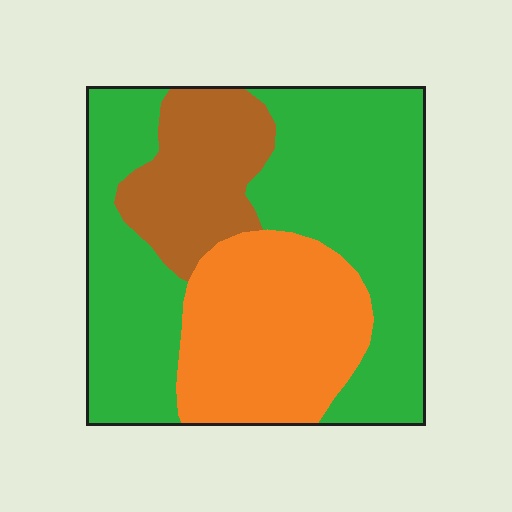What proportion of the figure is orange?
Orange takes up about one quarter (1/4) of the figure.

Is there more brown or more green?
Green.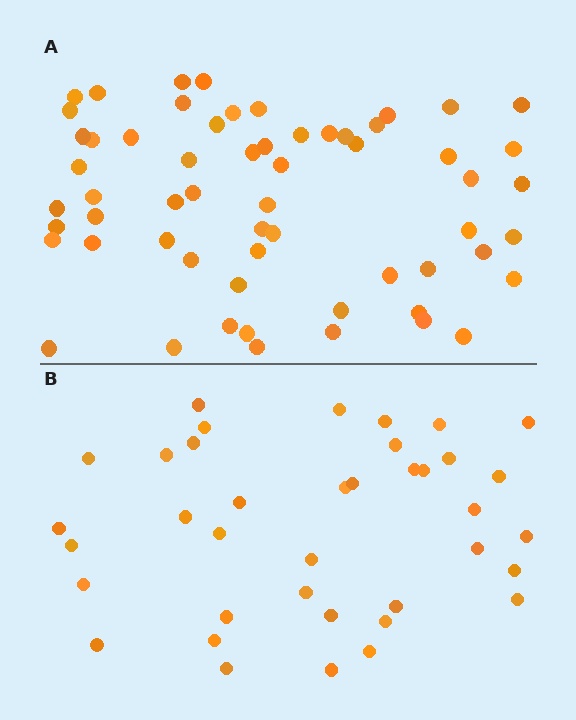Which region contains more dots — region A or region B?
Region A (the top region) has more dots.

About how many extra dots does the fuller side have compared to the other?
Region A has approximately 20 more dots than region B.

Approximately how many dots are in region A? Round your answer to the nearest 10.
About 60 dots.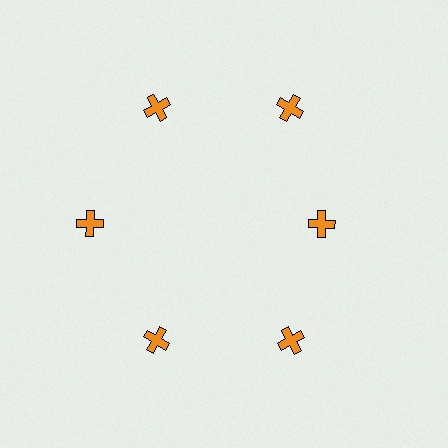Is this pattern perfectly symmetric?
No. The 6 orange crosses are arranged in a ring, but one element near the 3 o'clock position is pulled inward toward the center, breaking the 6-fold rotational symmetry.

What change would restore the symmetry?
The symmetry would be restored by moving it outward, back onto the ring so that all 6 crosses sit at equal angles and equal distance from the center.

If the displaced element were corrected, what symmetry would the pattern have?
It would have 6-fold rotational symmetry — the pattern would map onto itself every 60 degrees.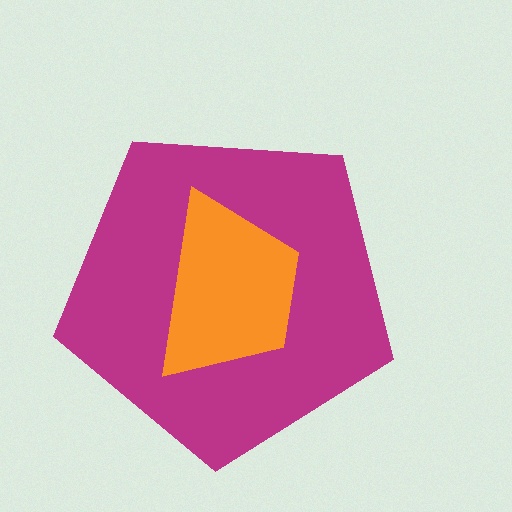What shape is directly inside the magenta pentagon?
The orange trapezoid.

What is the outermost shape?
The magenta pentagon.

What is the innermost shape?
The orange trapezoid.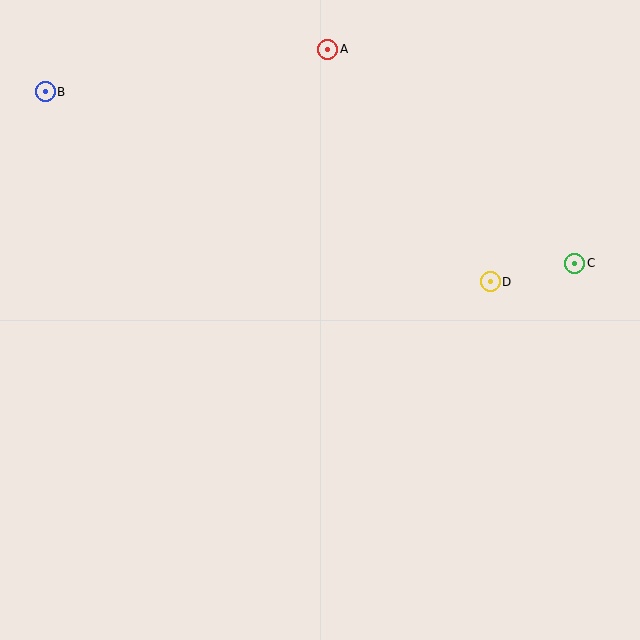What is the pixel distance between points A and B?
The distance between A and B is 286 pixels.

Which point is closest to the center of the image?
Point D at (490, 282) is closest to the center.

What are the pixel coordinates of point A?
Point A is at (328, 49).